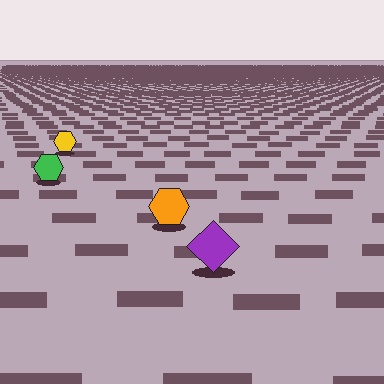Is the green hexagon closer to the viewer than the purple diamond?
No. The purple diamond is closer — you can tell from the texture gradient: the ground texture is coarser near it.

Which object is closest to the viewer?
The purple diamond is closest. The texture marks near it are larger and more spread out.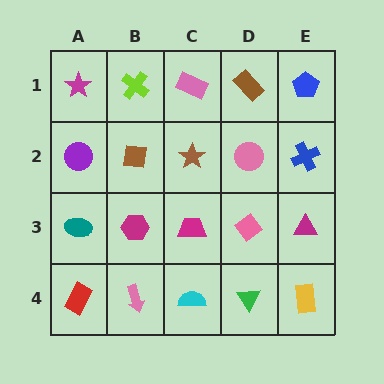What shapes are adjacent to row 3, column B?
A brown square (row 2, column B), a pink arrow (row 4, column B), a teal ellipse (row 3, column A), a magenta trapezoid (row 3, column C).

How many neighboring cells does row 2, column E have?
3.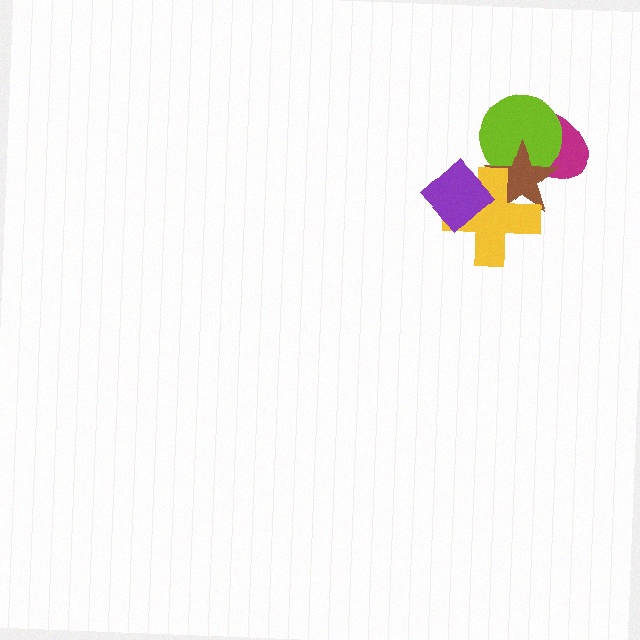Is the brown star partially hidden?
Yes, it is partially covered by another shape.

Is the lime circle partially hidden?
Yes, it is partially covered by another shape.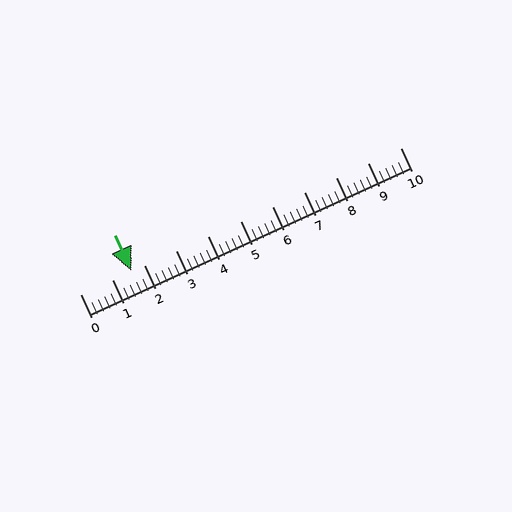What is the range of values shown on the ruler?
The ruler shows values from 0 to 10.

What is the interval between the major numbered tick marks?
The major tick marks are spaced 1 units apart.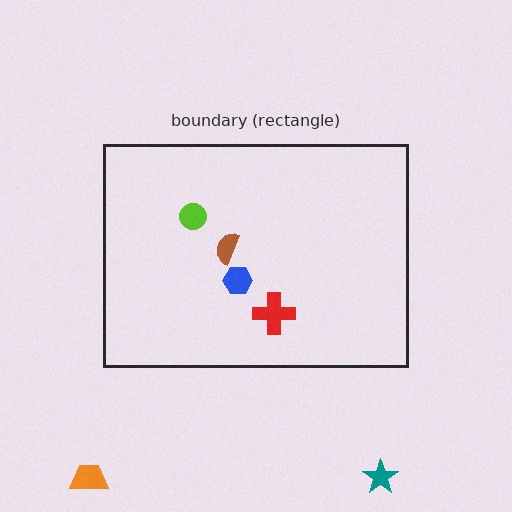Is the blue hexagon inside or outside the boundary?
Inside.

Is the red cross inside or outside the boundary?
Inside.